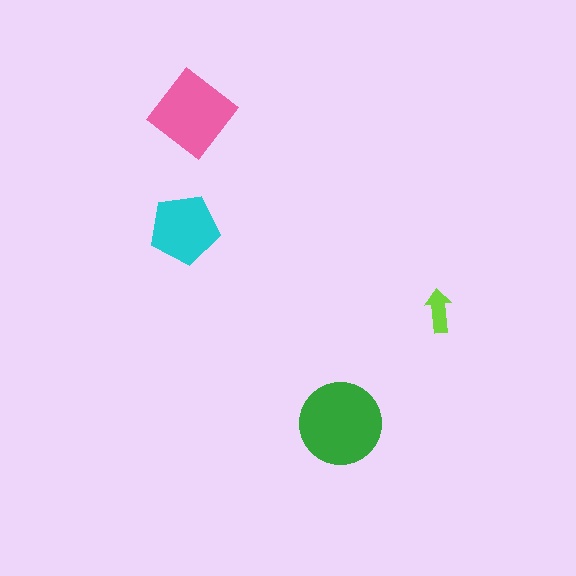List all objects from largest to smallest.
The green circle, the pink diamond, the cyan pentagon, the lime arrow.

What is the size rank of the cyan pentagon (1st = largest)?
3rd.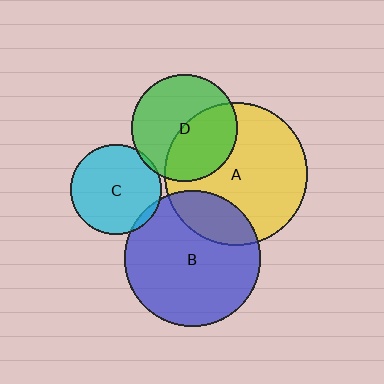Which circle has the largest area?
Circle A (yellow).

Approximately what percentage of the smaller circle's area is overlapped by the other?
Approximately 45%.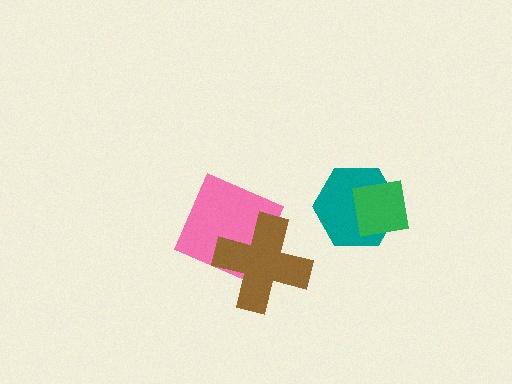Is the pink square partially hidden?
Yes, it is partially covered by another shape.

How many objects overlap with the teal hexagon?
1 object overlaps with the teal hexagon.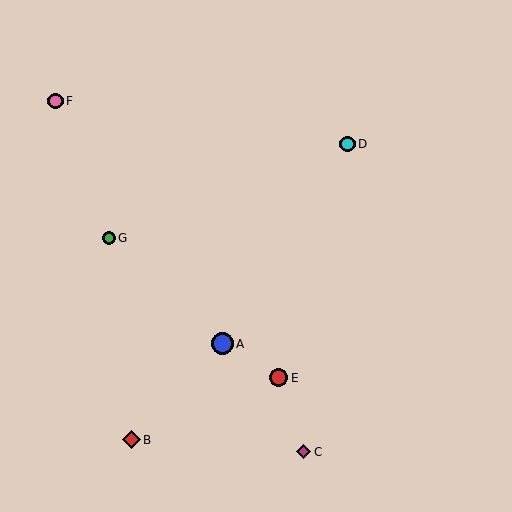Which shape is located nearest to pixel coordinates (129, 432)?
The red diamond (labeled B) at (131, 440) is nearest to that location.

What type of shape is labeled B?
Shape B is a red diamond.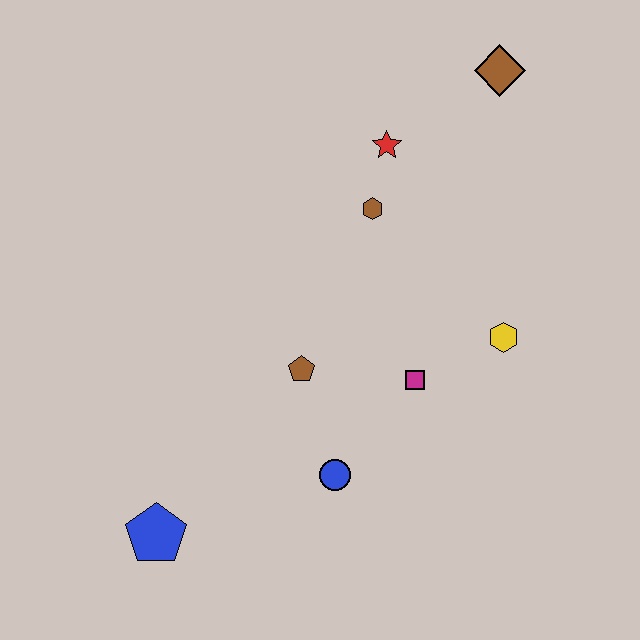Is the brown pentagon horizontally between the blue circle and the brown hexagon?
No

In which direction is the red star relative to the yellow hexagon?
The red star is above the yellow hexagon.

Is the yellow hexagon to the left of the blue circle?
No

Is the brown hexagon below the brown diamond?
Yes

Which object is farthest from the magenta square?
The brown diamond is farthest from the magenta square.